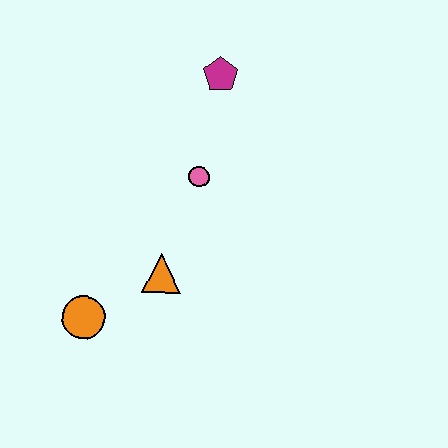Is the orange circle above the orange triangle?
No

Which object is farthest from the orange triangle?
The magenta pentagon is farthest from the orange triangle.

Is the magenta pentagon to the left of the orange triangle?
No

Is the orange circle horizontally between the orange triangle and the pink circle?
No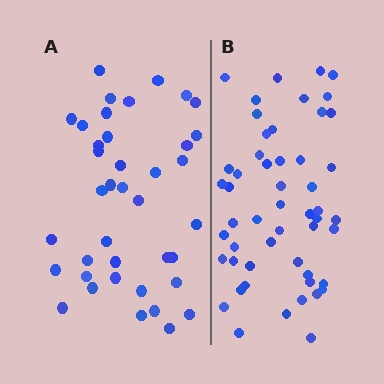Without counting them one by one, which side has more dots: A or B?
Region B (the right region) has more dots.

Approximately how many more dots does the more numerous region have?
Region B has approximately 15 more dots than region A.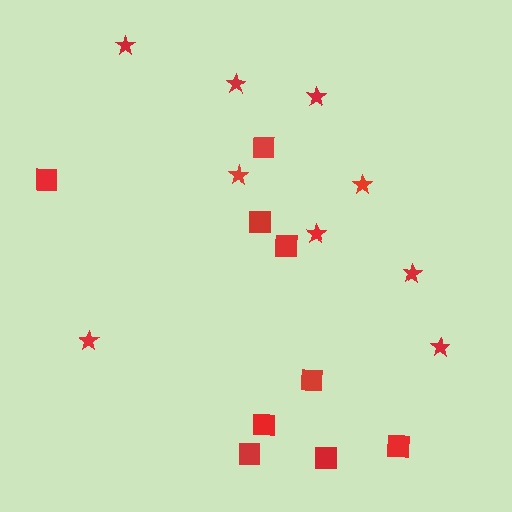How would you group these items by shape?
There are 2 groups: one group of squares (9) and one group of stars (9).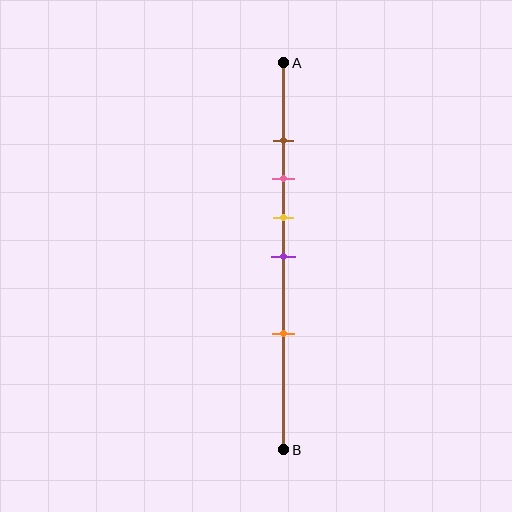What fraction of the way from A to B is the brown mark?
The brown mark is approximately 20% (0.2) of the way from A to B.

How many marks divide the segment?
There are 5 marks dividing the segment.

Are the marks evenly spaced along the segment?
No, the marks are not evenly spaced.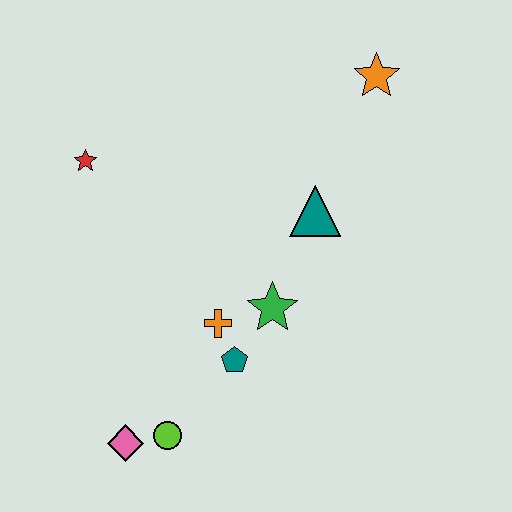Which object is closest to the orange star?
The teal triangle is closest to the orange star.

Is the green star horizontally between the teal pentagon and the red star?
No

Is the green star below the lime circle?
No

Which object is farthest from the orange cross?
The orange star is farthest from the orange cross.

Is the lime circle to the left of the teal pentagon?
Yes